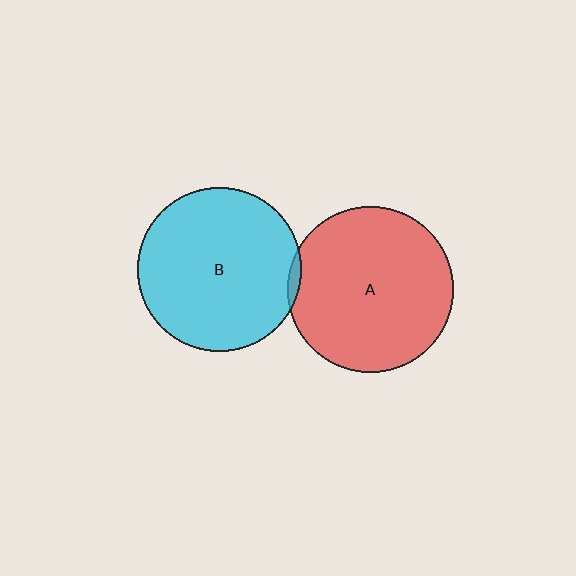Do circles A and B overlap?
Yes.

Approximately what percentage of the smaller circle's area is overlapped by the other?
Approximately 5%.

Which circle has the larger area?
Circle A (red).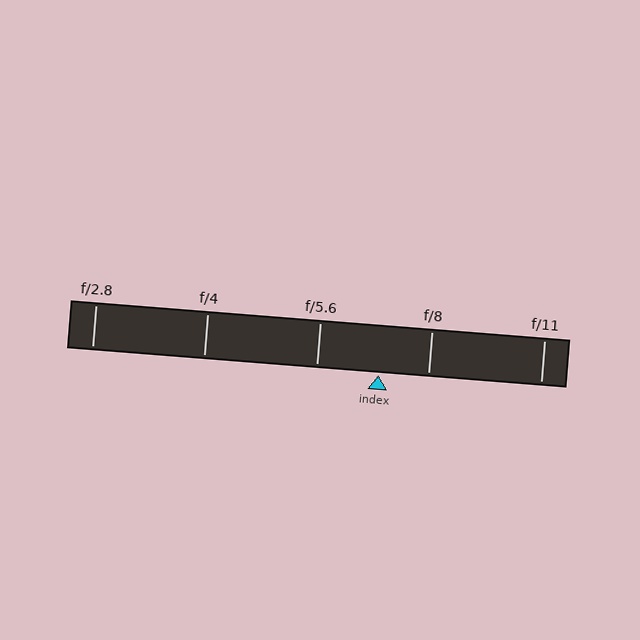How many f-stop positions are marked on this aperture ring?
There are 5 f-stop positions marked.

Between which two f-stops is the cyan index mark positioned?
The index mark is between f/5.6 and f/8.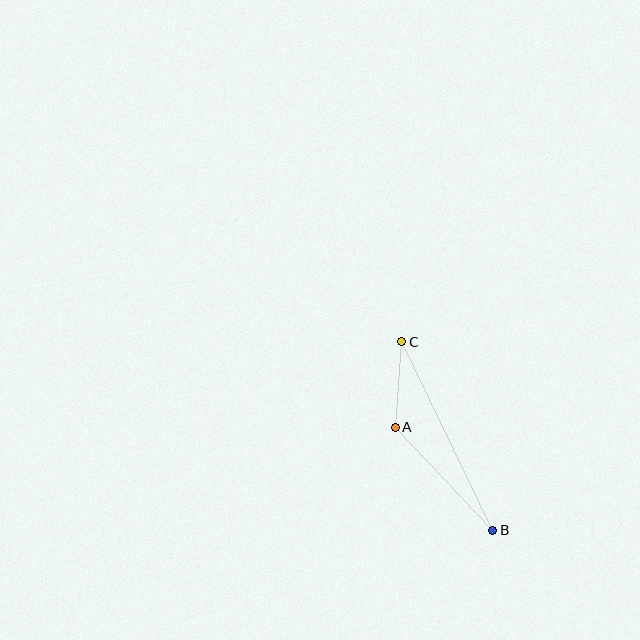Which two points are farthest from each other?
Points B and C are farthest from each other.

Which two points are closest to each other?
Points A and C are closest to each other.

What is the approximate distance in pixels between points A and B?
The distance between A and B is approximately 142 pixels.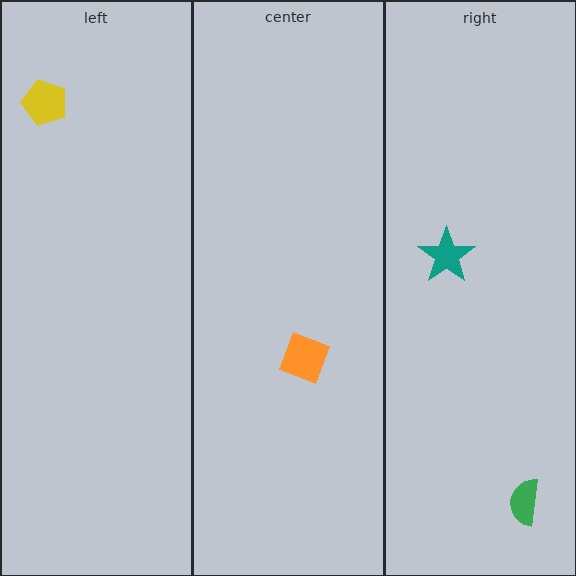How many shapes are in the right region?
2.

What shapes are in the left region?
The yellow pentagon.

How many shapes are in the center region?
1.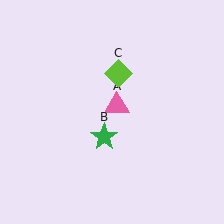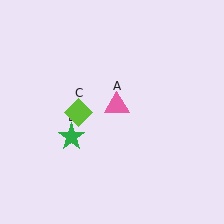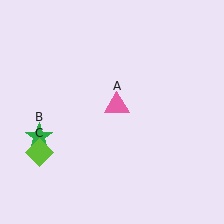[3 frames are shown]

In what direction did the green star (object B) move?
The green star (object B) moved left.